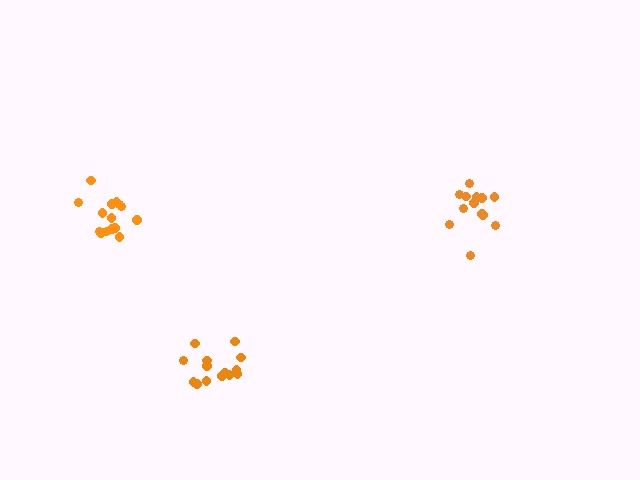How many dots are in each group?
Group 1: 13 dots, Group 2: 15 dots, Group 3: 14 dots (42 total).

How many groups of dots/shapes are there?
There are 3 groups.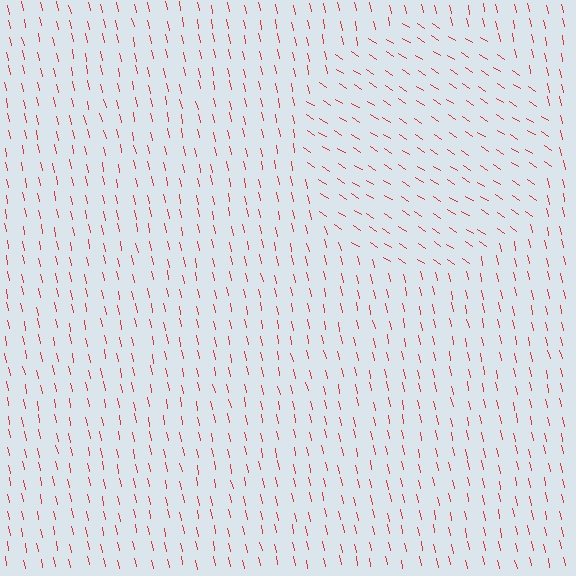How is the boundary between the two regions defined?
The boundary is defined purely by a change in line orientation (approximately 45 degrees difference). All lines are the same color and thickness.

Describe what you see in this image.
The image is filled with small red line segments. A circle region in the image has lines oriented differently from the surrounding lines, creating a visible texture boundary.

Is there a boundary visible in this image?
Yes, there is a texture boundary formed by a change in line orientation.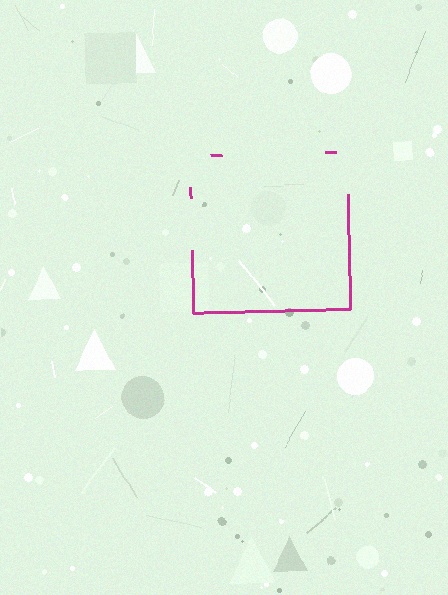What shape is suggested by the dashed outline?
The dashed outline suggests a square.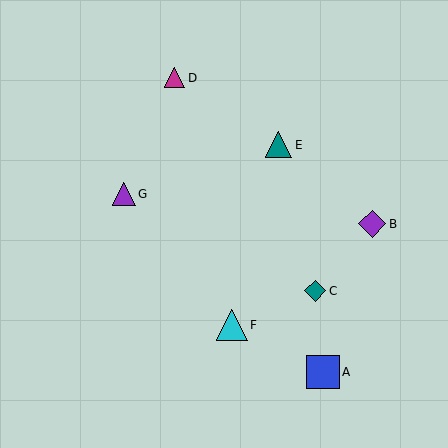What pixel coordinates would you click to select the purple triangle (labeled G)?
Click at (124, 194) to select the purple triangle G.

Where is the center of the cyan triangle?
The center of the cyan triangle is at (232, 325).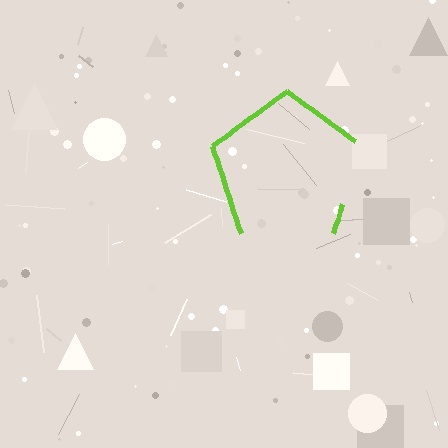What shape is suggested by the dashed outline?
The dashed outline suggests a pentagon.